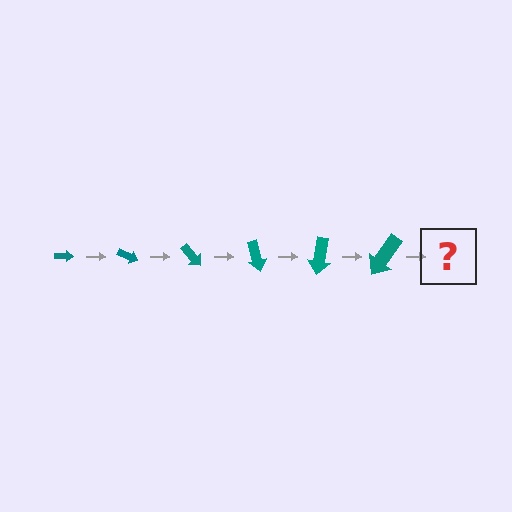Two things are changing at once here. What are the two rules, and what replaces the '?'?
The two rules are that the arrow grows larger each step and it rotates 25 degrees each step. The '?' should be an arrow, larger than the previous one and rotated 150 degrees from the start.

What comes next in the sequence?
The next element should be an arrow, larger than the previous one and rotated 150 degrees from the start.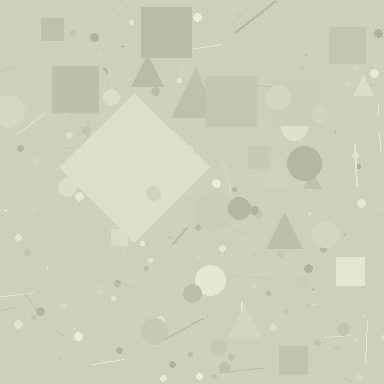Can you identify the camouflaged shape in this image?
The camouflaged shape is a diamond.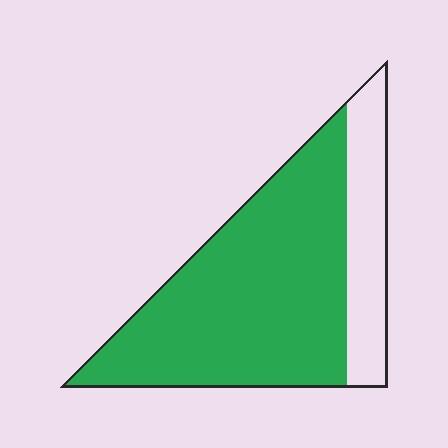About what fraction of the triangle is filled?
About three quarters (3/4).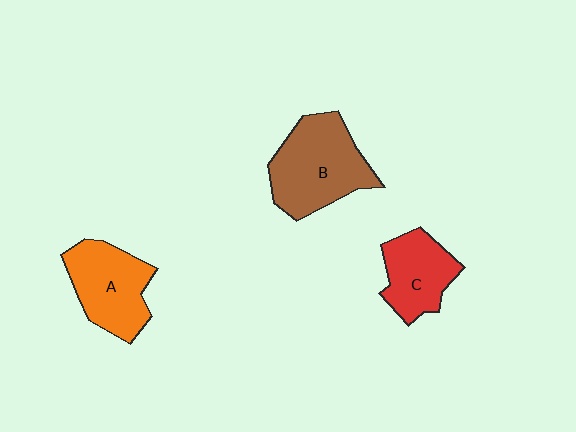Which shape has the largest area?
Shape B (brown).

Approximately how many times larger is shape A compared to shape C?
Approximately 1.2 times.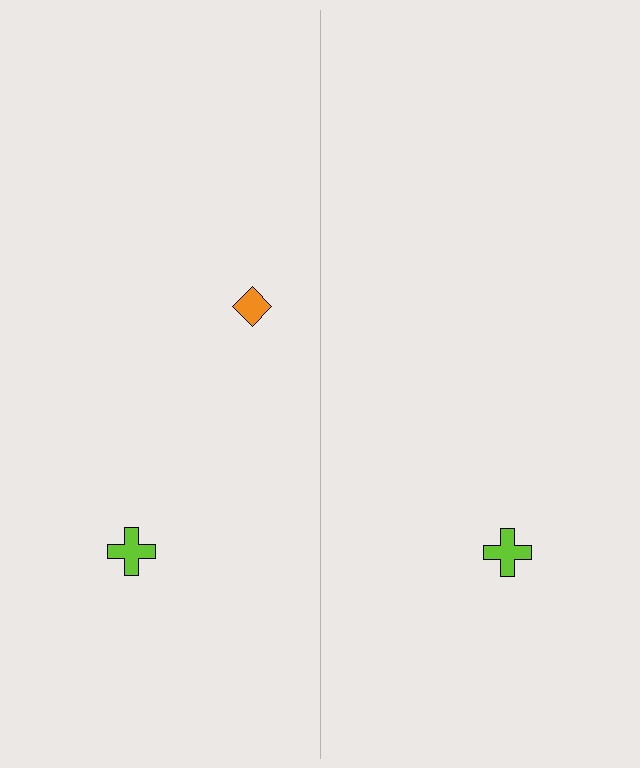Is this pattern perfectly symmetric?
No, the pattern is not perfectly symmetric. A orange diamond is missing from the right side.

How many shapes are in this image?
There are 3 shapes in this image.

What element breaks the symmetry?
A orange diamond is missing from the right side.